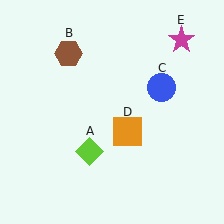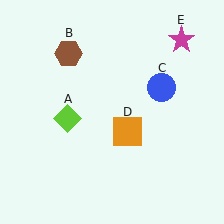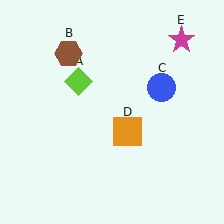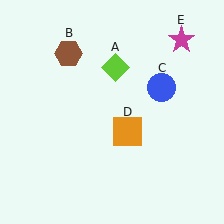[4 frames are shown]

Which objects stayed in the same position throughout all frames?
Brown hexagon (object B) and blue circle (object C) and orange square (object D) and magenta star (object E) remained stationary.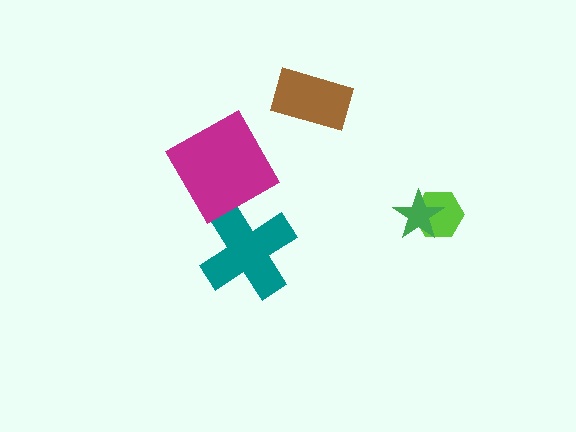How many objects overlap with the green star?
1 object overlaps with the green star.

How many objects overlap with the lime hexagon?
1 object overlaps with the lime hexagon.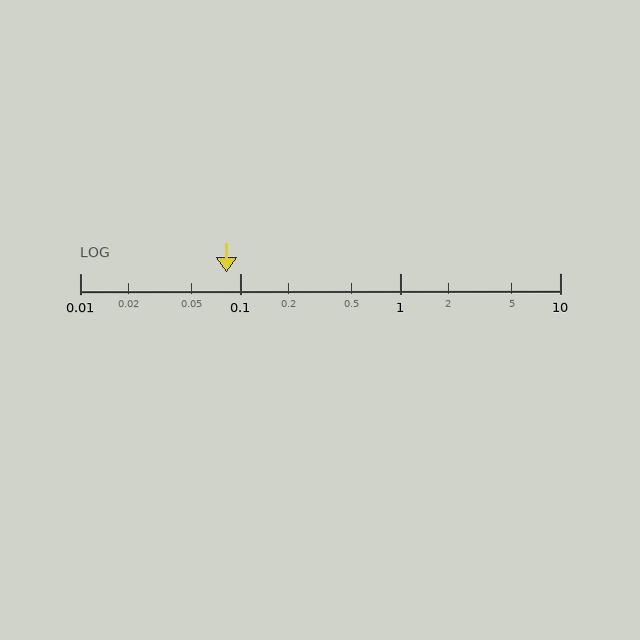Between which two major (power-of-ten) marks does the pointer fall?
The pointer is between 0.01 and 0.1.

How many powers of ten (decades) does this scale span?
The scale spans 3 decades, from 0.01 to 10.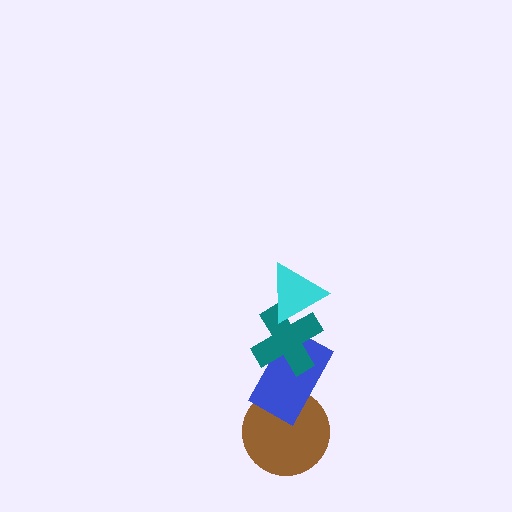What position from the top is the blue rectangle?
The blue rectangle is 3rd from the top.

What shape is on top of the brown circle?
The blue rectangle is on top of the brown circle.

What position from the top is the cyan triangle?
The cyan triangle is 1st from the top.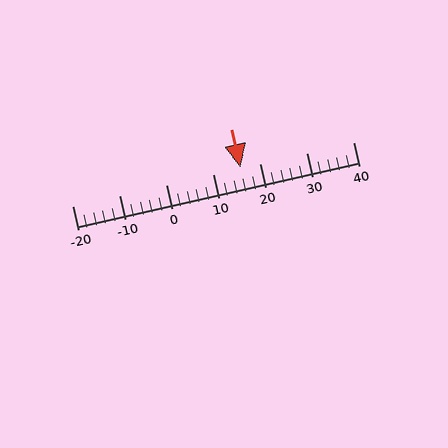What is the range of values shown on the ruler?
The ruler shows values from -20 to 40.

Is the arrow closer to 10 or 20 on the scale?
The arrow is closer to 20.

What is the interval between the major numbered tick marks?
The major tick marks are spaced 10 units apart.